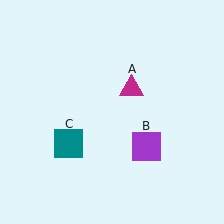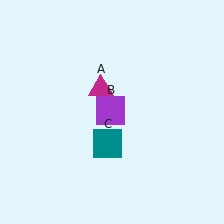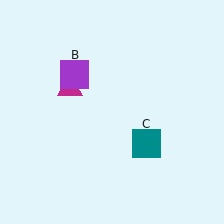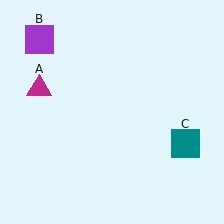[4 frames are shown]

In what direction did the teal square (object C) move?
The teal square (object C) moved right.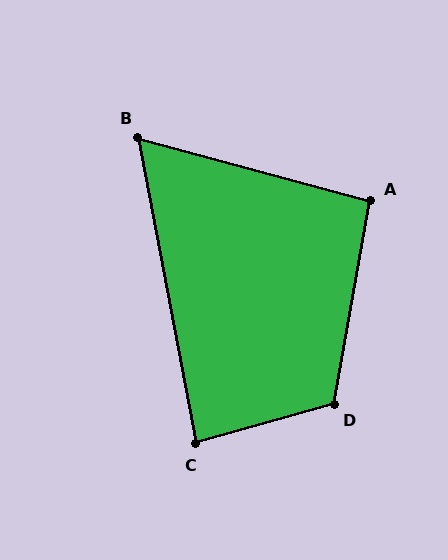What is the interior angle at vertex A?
Approximately 95 degrees (obtuse).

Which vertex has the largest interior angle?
D, at approximately 116 degrees.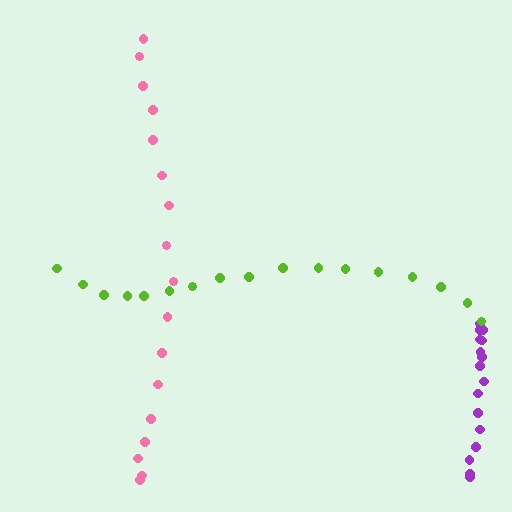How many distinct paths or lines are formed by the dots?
There are 3 distinct paths.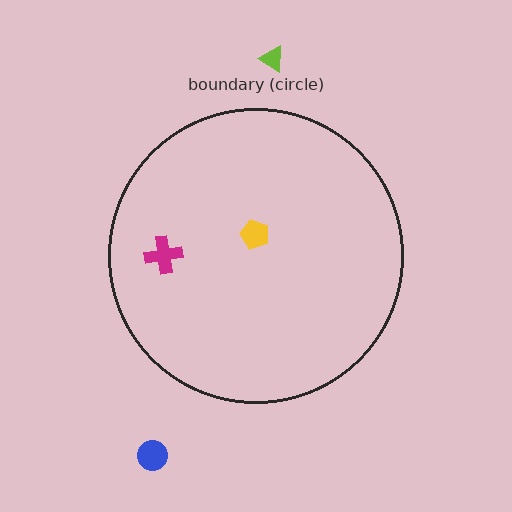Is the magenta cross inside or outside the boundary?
Inside.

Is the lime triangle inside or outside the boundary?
Outside.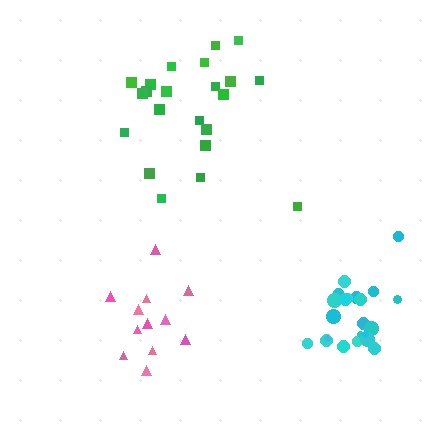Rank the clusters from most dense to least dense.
cyan, green, pink.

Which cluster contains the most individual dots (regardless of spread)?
Cyan (23).